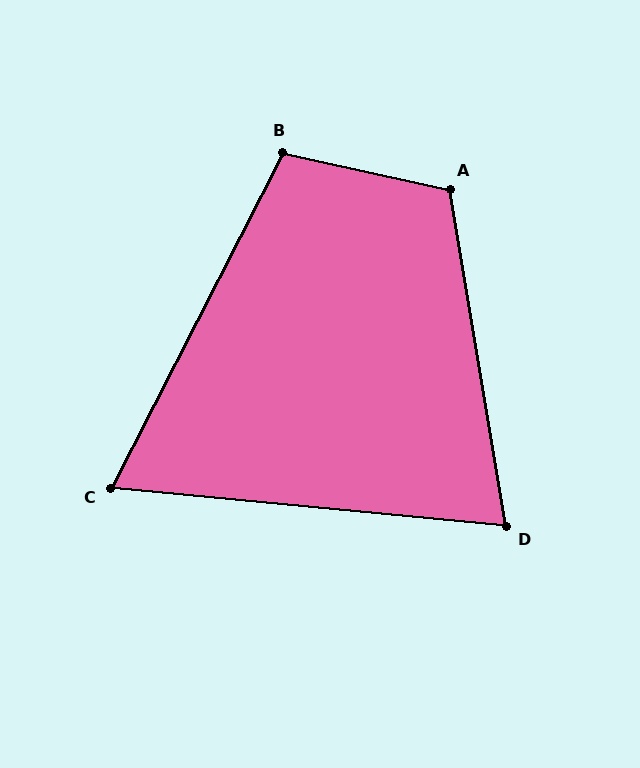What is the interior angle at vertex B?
Approximately 105 degrees (obtuse).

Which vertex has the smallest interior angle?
C, at approximately 68 degrees.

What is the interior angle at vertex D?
Approximately 75 degrees (acute).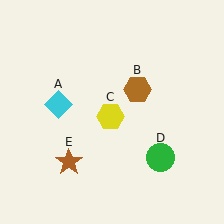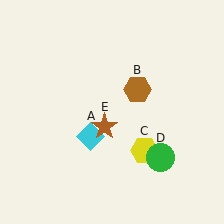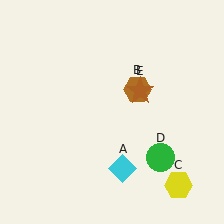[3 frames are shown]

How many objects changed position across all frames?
3 objects changed position: cyan diamond (object A), yellow hexagon (object C), brown star (object E).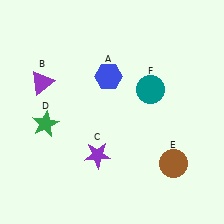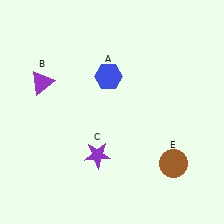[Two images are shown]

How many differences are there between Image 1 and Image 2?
There are 2 differences between the two images.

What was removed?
The teal circle (F), the green star (D) were removed in Image 2.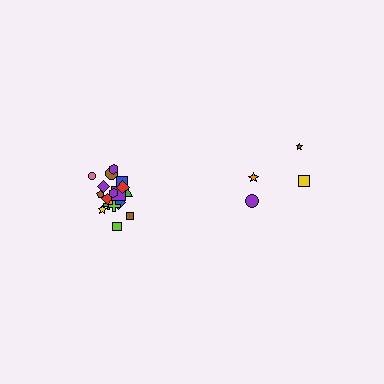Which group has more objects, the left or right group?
The left group.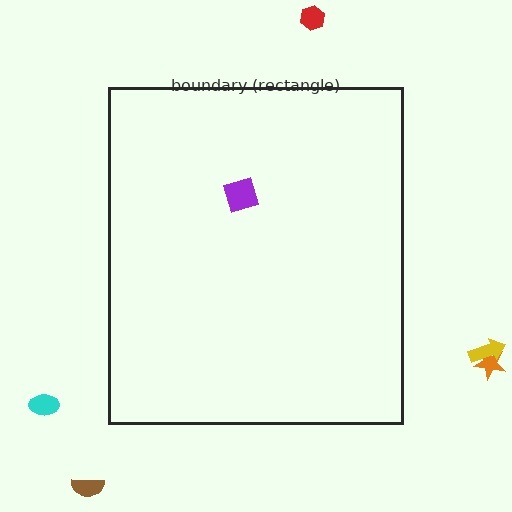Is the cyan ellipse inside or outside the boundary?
Outside.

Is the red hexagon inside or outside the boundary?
Outside.